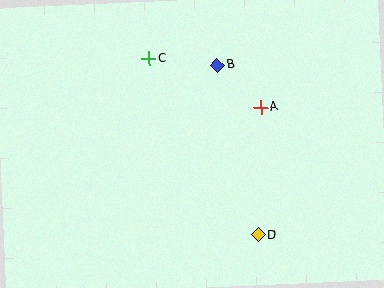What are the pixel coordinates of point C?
Point C is at (149, 58).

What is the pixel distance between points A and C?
The distance between A and C is 122 pixels.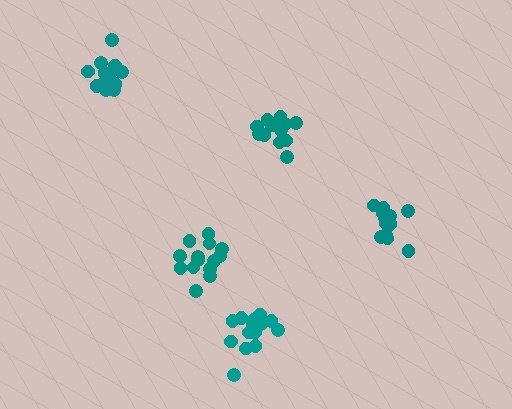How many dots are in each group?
Group 1: 13 dots, Group 2: 12 dots, Group 3: 14 dots, Group 4: 16 dots, Group 5: 15 dots (70 total).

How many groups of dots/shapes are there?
There are 5 groups.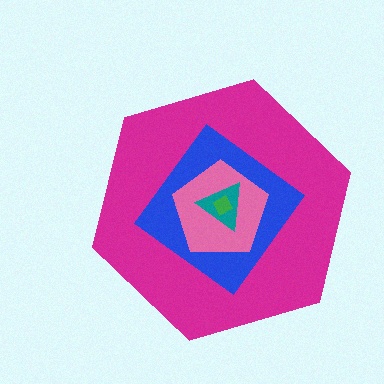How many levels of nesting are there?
5.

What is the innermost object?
The green square.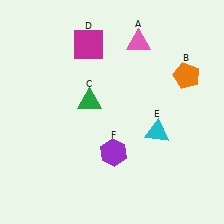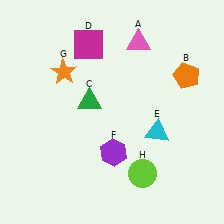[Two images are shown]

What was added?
An orange star (G), a lime circle (H) were added in Image 2.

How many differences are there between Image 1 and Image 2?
There are 2 differences between the two images.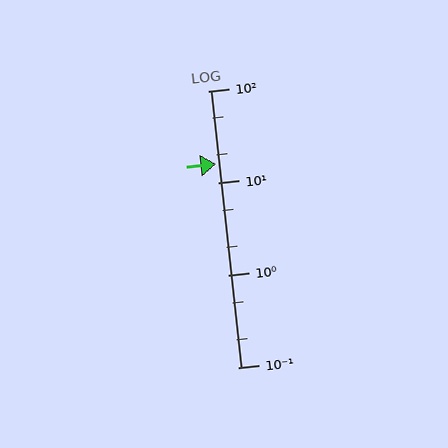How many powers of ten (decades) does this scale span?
The scale spans 3 decades, from 0.1 to 100.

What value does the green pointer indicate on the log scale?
The pointer indicates approximately 16.